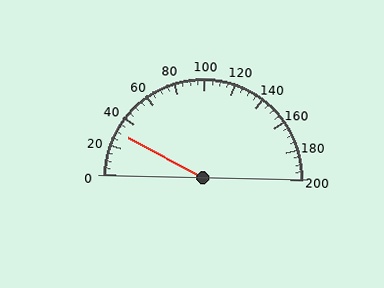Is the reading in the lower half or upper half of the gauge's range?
The reading is in the lower half of the range (0 to 200).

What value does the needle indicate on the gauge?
The needle indicates approximately 30.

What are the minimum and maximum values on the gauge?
The gauge ranges from 0 to 200.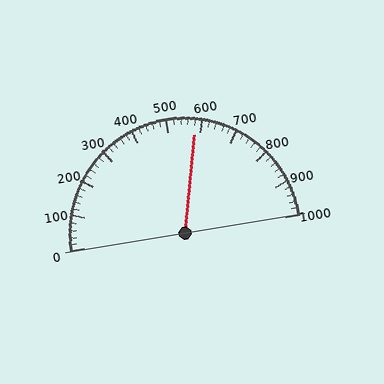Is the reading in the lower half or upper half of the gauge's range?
The reading is in the upper half of the range (0 to 1000).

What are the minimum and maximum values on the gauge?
The gauge ranges from 0 to 1000.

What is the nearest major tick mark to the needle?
The nearest major tick mark is 600.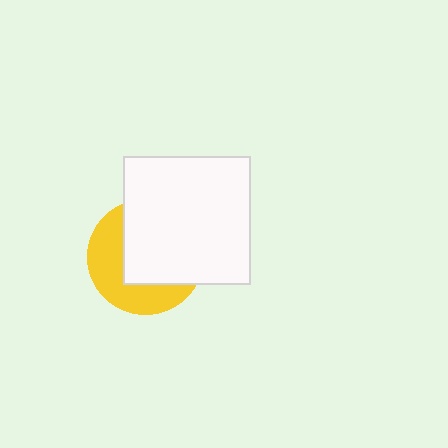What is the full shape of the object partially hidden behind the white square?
The partially hidden object is a yellow circle.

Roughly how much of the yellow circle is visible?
A small part of it is visible (roughly 42%).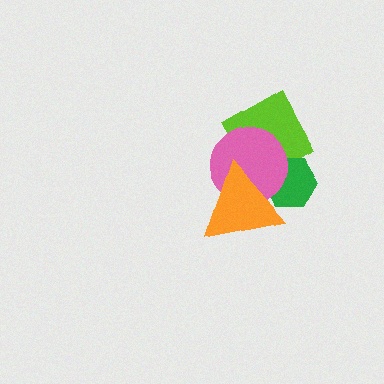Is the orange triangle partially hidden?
No, no other shape covers it.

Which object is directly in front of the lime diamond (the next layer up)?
The green hexagon is directly in front of the lime diamond.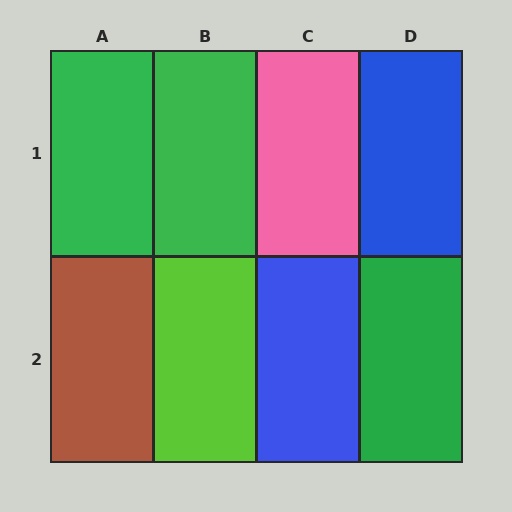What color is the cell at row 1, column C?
Pink.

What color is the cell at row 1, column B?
Green.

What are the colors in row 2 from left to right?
Brown, lime, blue, green.